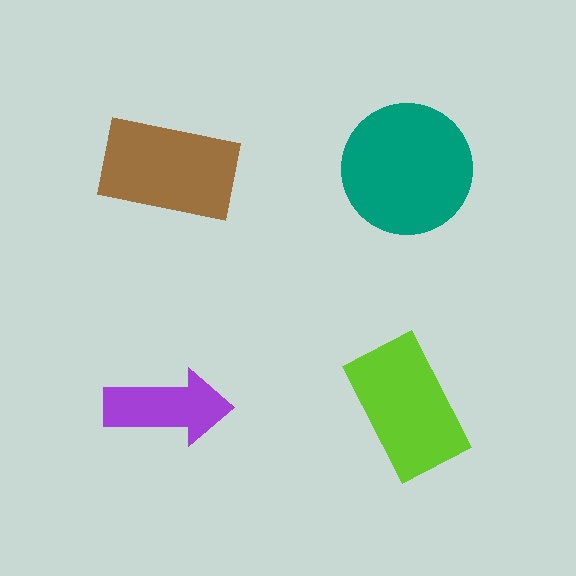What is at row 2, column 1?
A purple arrow.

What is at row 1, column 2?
A teal circle.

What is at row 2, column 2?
A lime rectangle.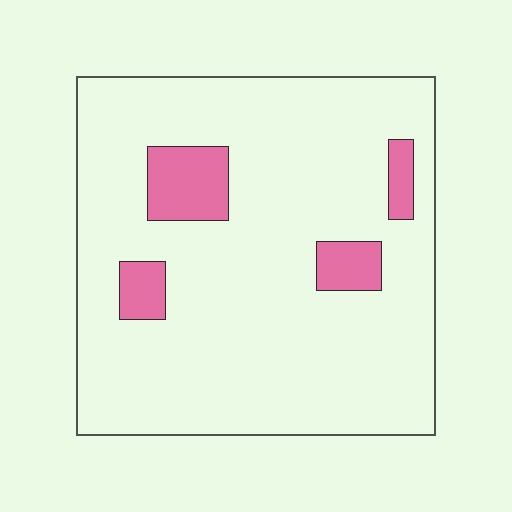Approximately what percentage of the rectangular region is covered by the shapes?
Approximately 10%.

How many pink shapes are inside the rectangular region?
4.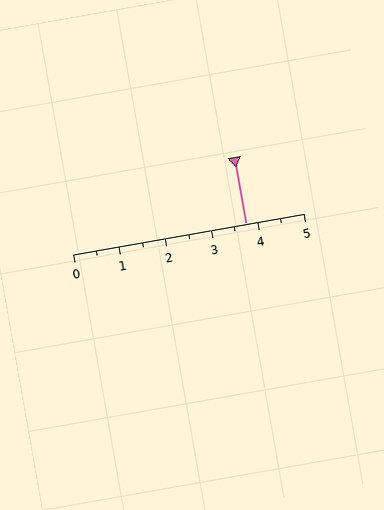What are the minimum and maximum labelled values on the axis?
The axis runs from 0 to 5.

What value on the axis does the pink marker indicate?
The marker indicates approximately 3.8.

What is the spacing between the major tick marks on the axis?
The major ticks are spaced 1 apart.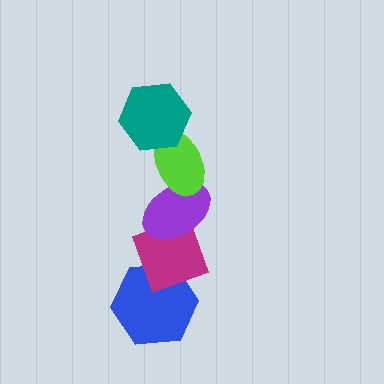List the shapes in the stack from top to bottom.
From top to bottom: the teal hexagon, the lime ellipse, the purple ellipse, the magenta diamond, the blue hexagon.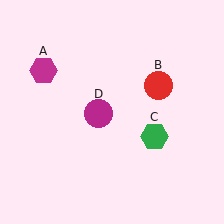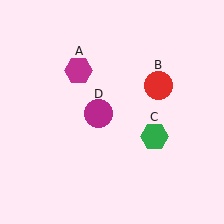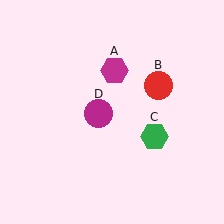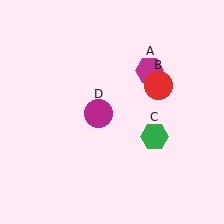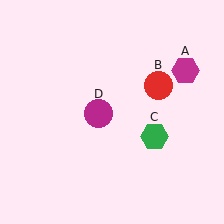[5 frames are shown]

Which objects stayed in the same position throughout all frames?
Red circle (object B) and green hexagon (object C) and magenta circle (object D) remained stationary.